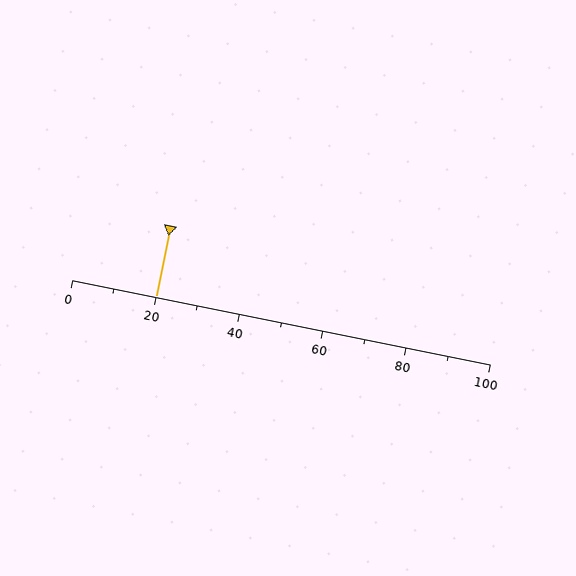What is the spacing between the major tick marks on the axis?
The major ticks are spaced 20 apart.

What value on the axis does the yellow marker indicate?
The marker indicates approximately 20.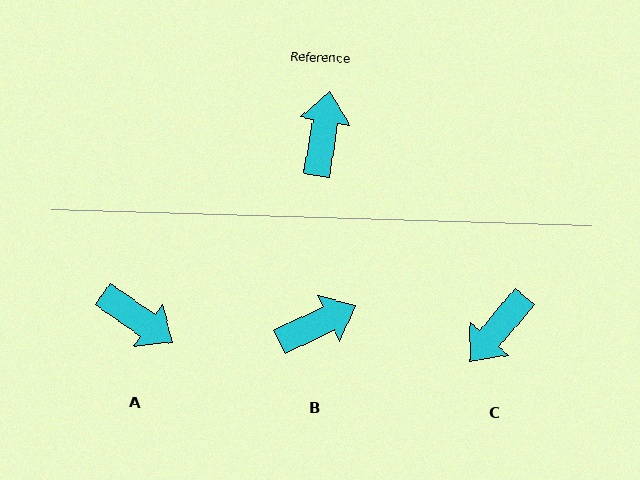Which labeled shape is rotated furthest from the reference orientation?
C, about 149 degrees away.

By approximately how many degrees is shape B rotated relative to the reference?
Approximately 55 degrees clockwise.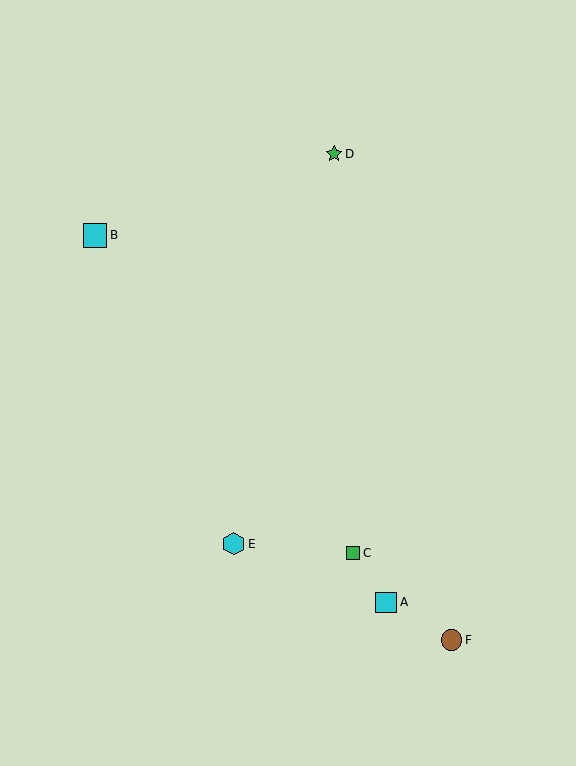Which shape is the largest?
The cyan square (labeled B) is the largest.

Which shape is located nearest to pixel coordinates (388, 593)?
The cyan square (labeled A) at (386, 602) is nearest to that location.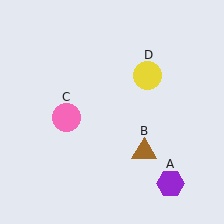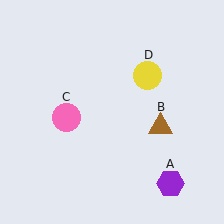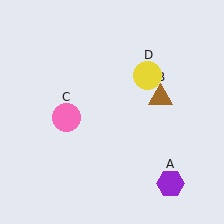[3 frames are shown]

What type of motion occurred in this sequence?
The brown triangle (object B) rotated counterclockwise around the center of the scene.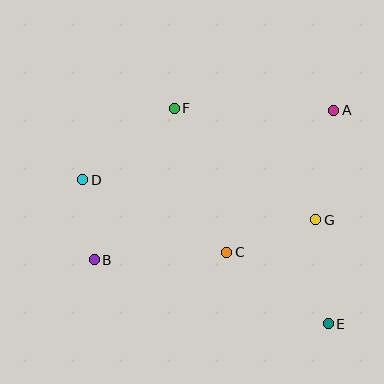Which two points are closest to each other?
Points B and D are closest to each other.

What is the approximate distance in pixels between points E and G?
The distance between E and G is approximately 105 pixels.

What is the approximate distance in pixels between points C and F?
The distance between C and F is approximately 153 pixels.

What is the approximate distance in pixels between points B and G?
The distance between B and G is approximately 225 pixels.